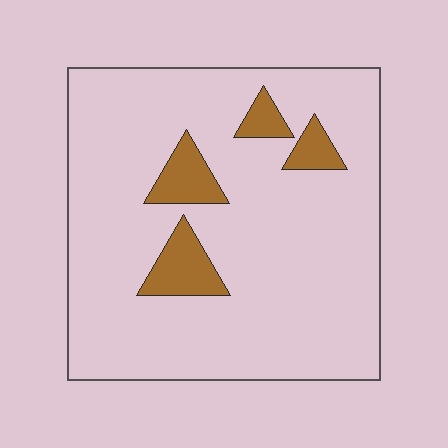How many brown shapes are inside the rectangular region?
4.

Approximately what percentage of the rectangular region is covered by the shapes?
Approximately 10%.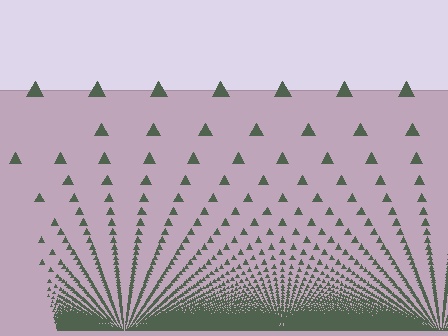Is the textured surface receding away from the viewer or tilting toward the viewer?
The surface appears to tilt toward the viewer. Texture elements get larger and sparser toward the top.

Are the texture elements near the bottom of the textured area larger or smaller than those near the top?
Smaller. The gradient is inverted — elements near the bottom are smaller and denser.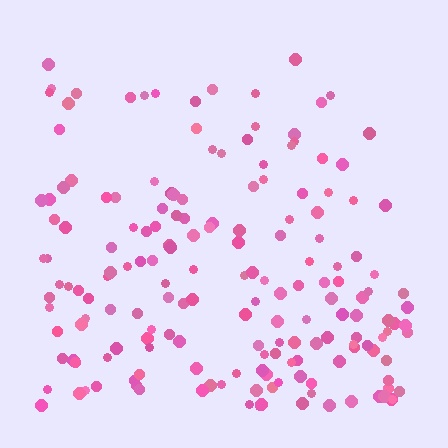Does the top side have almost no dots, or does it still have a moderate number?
Still a moderate number, just noticeably fewer than the bottom.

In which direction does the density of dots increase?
From top to bottom, with the bottom side densest.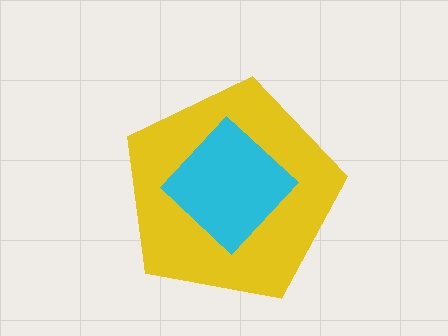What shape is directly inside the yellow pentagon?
The cyan diamond.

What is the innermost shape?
The cyan diamond.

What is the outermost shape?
The yellow pentagon.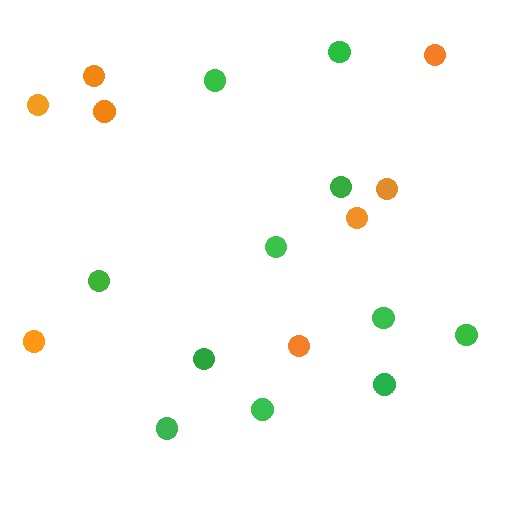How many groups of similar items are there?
There are 2 groups: one group of green circles (11) and one group of orange circles (8).